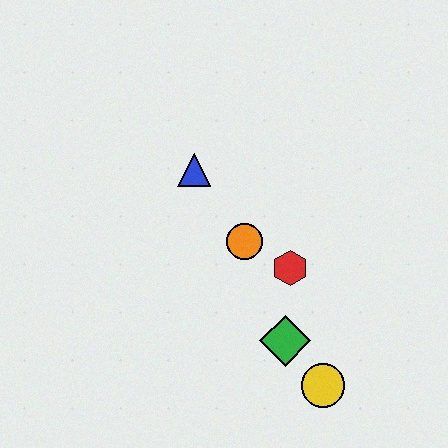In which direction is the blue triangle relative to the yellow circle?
The blue triangle is above the yellow circle.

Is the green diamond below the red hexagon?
Yes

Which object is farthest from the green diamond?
The blue triangle is farthest from the green diamond.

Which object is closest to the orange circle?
The red hexagon is closest to the orange circle.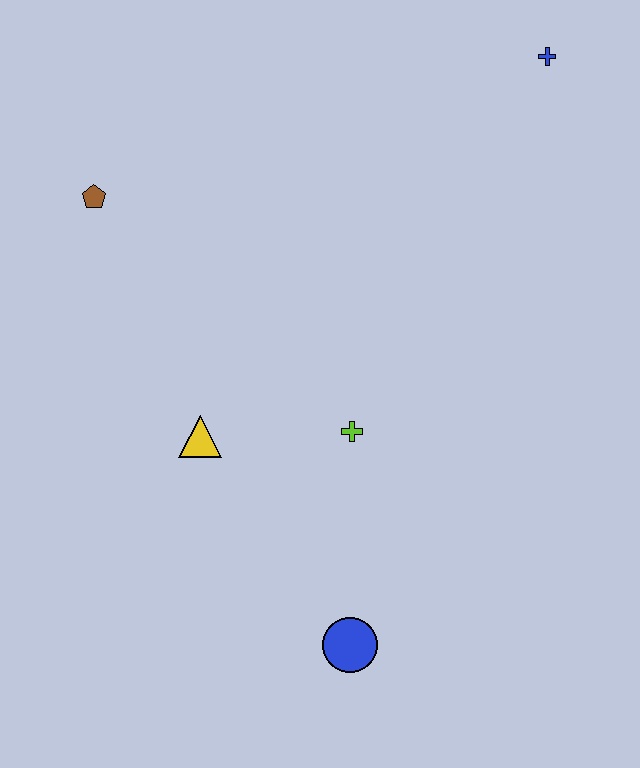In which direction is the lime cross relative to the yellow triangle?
The lime cross is to the right of the yellow triangle.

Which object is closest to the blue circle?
The lime cross is closest to the blue circle.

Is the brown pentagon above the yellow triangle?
Yes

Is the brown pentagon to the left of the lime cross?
Yes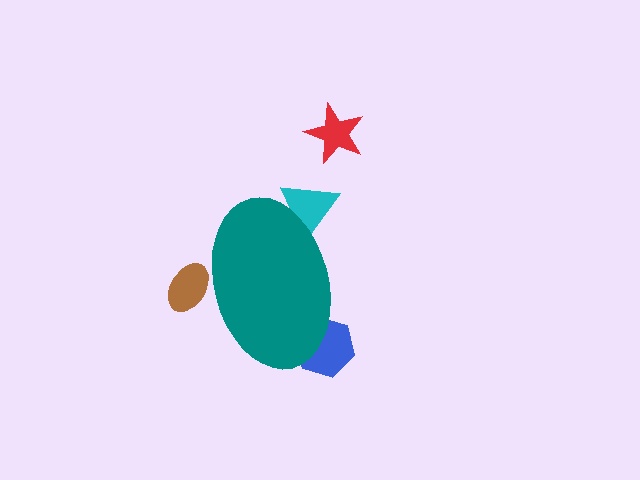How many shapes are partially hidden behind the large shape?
3 shapes are partially hidden.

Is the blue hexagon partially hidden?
Yes, the blue hexagon is partially hidden behind the teal ellipse.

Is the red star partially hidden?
No, the red star is fully visible.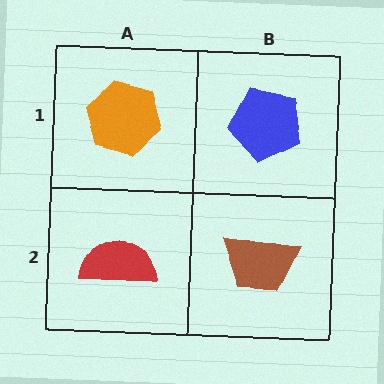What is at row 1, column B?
A blue pentagon.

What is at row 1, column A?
An orange hexagon.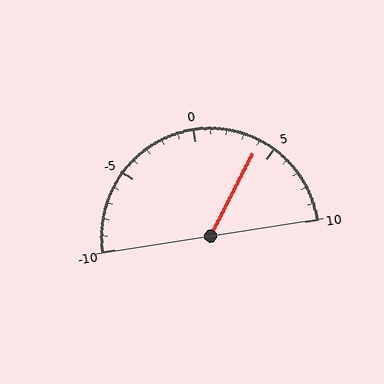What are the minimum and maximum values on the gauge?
The gauge ranges from -10 to 10.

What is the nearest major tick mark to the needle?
The nearest major tick mark is 5.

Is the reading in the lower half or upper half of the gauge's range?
The reading is in the upper half of the range (-10 to 10).